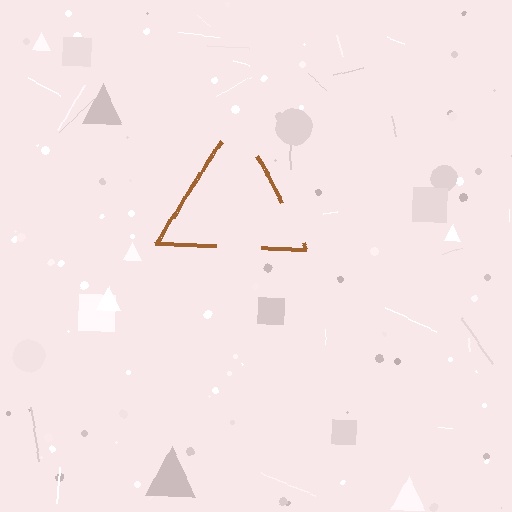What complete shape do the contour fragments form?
The contour fragments form a triangle.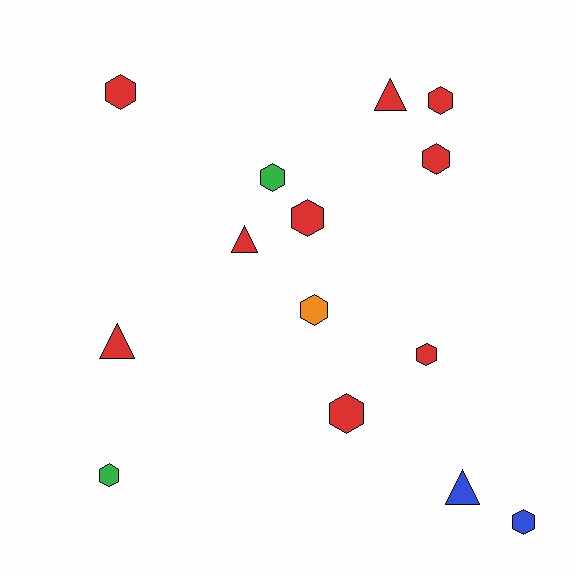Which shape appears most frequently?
Hexagon, with 10 objects.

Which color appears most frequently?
Red, with 9 objects.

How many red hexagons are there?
There are 6 red hexagons.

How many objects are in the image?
There are 14 objects.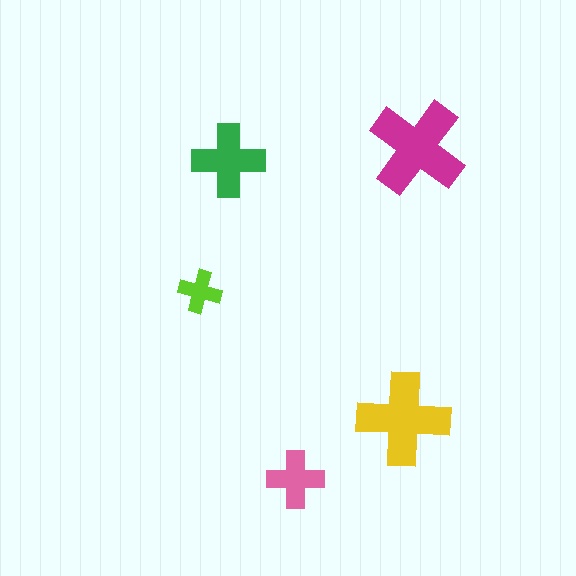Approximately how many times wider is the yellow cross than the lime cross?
About 2 times wider.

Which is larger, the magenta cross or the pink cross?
The magenta one.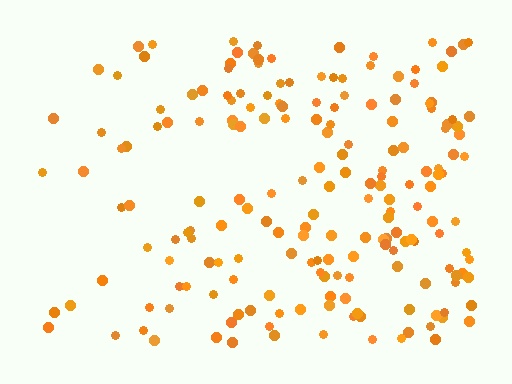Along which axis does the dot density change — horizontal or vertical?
Horizontal.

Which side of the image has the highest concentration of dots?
The right.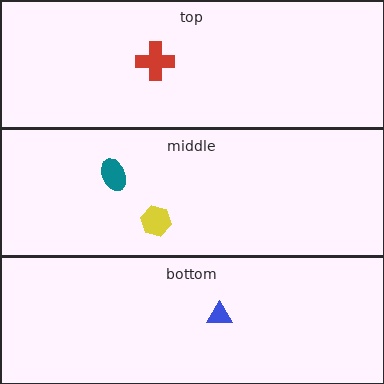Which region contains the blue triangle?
The bottom region.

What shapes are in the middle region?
The teal ellipse, the yellow hexagon.